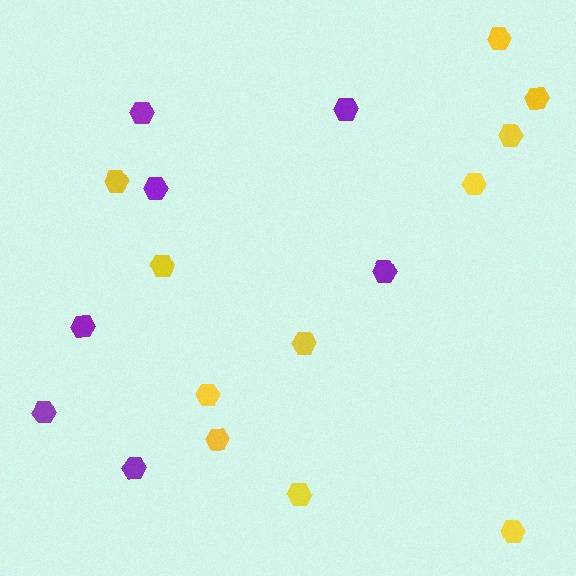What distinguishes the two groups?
There are 2 groups: one group of yellow hexagons (11) and one group of purple hexagons (7).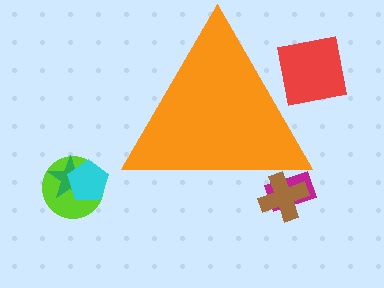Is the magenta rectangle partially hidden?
Yes, the magenta rectangle is partially hidden behind the orange triangle.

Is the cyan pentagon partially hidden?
No, the cyan pentagon is fully visible.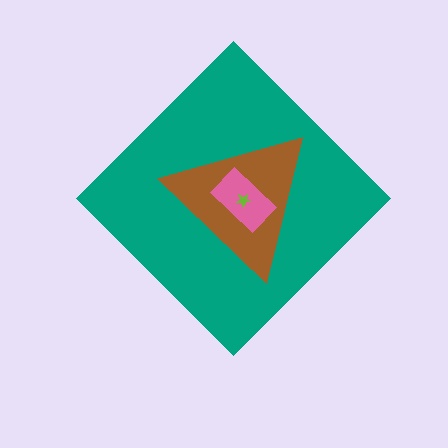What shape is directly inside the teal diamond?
The brown triangle.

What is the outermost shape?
The teal diamond.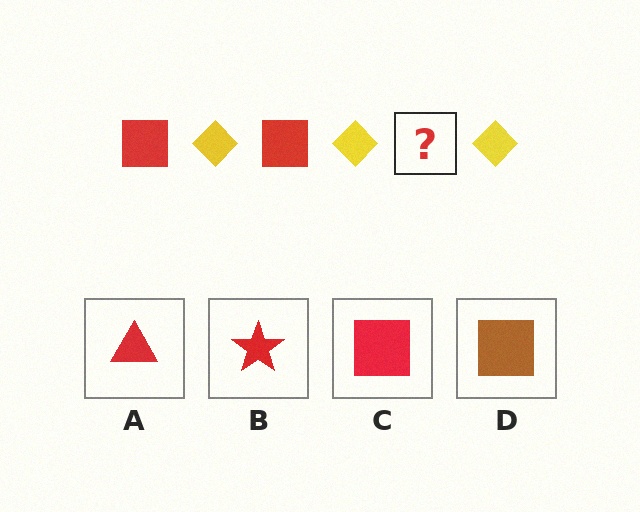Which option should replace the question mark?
Option C.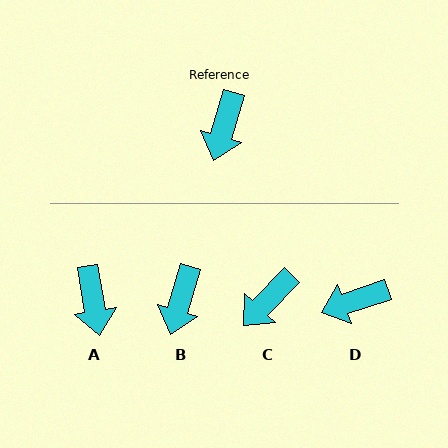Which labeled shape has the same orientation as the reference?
B.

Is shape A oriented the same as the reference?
No, it is off by about 26 degrees.